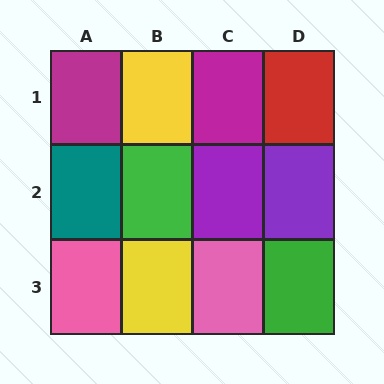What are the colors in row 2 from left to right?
Teal, green, purple, purple.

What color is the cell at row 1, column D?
Red.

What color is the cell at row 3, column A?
Pink.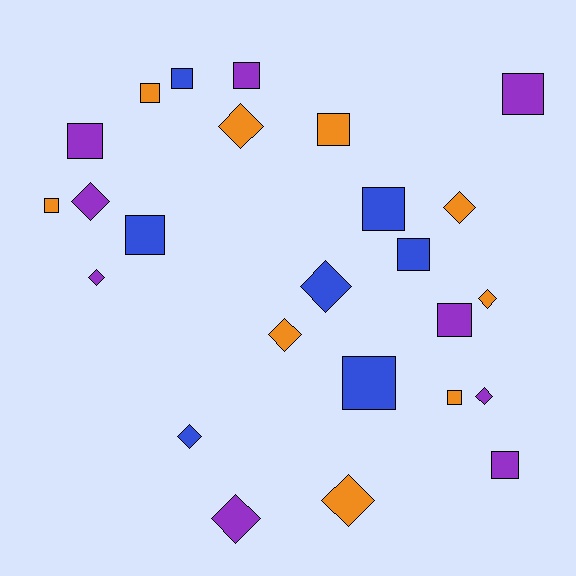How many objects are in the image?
There are 25 objects.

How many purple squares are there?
There are 5 purple squares.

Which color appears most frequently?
Orange, with 9 objects.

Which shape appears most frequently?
Square, with 14 objects.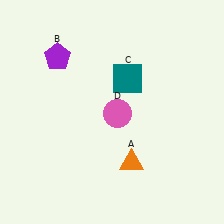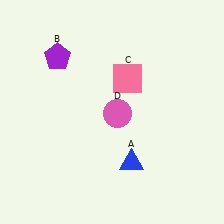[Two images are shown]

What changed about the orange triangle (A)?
In Image 1, A is orange. In Image 2, it changed to blue.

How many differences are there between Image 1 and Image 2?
There are 2 differences between the two images.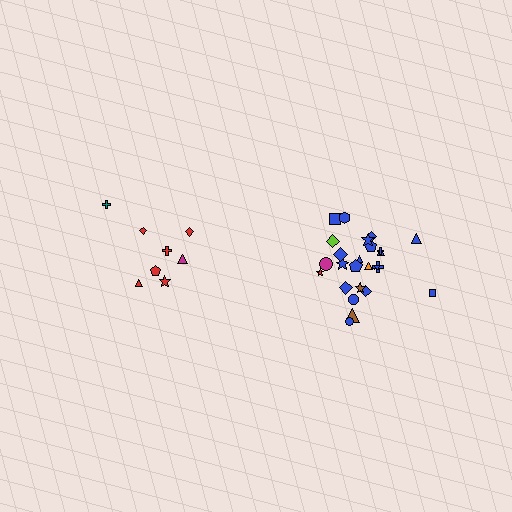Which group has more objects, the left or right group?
The right group.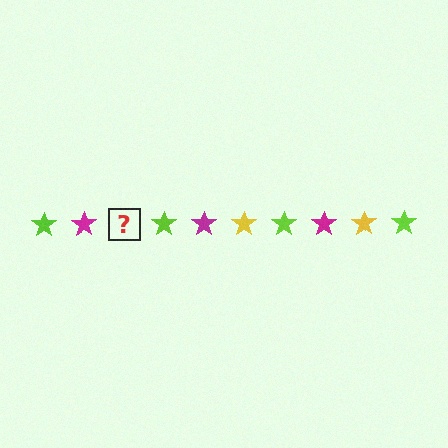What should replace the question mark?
The question mark should be replaced with a yellow star.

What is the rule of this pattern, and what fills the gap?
The rule is that the pattern cycles through lime, magenta, yellow stars. The gap should be filled with a yellow star.